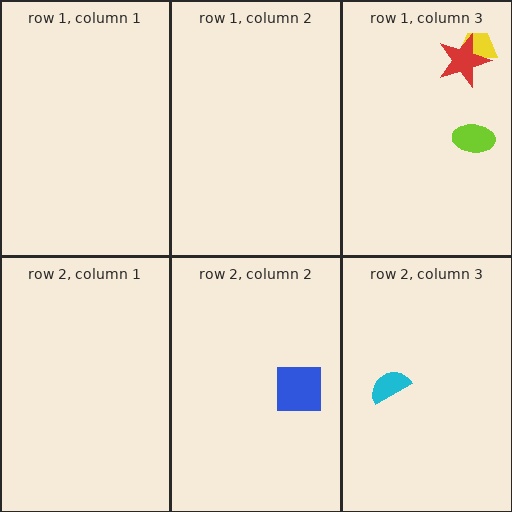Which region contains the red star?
The row 1, column 3 region.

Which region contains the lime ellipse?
The row 1, column 3 region.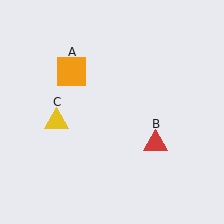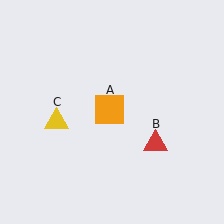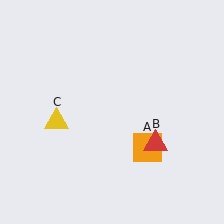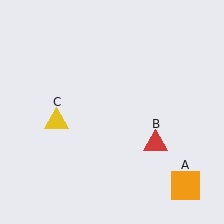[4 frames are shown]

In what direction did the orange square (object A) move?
The orange square (object A) moved down and to the right.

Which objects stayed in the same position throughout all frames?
Red triangle (object B) and yellow triangle (object C) remained stationary.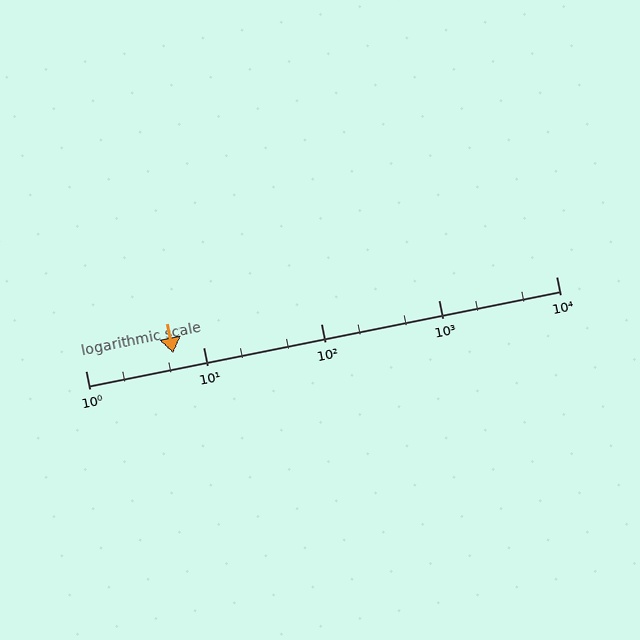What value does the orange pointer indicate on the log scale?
The pointer indicates approximately 5.6.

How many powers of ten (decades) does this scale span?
The scale spans 4 decades, from 1 to 10000.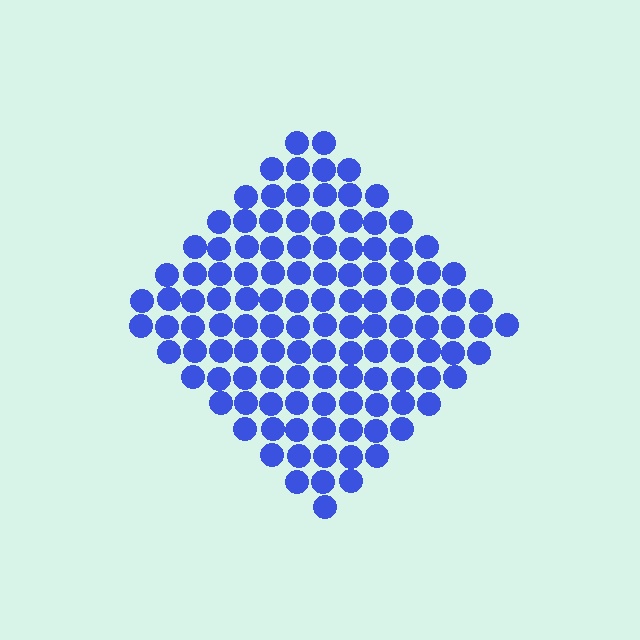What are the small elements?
The small elements are circles.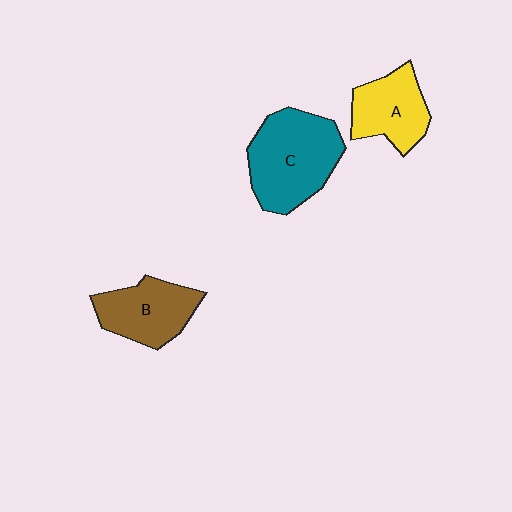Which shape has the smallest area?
Shape A (yellow).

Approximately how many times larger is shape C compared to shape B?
Approximately 1.4 times.